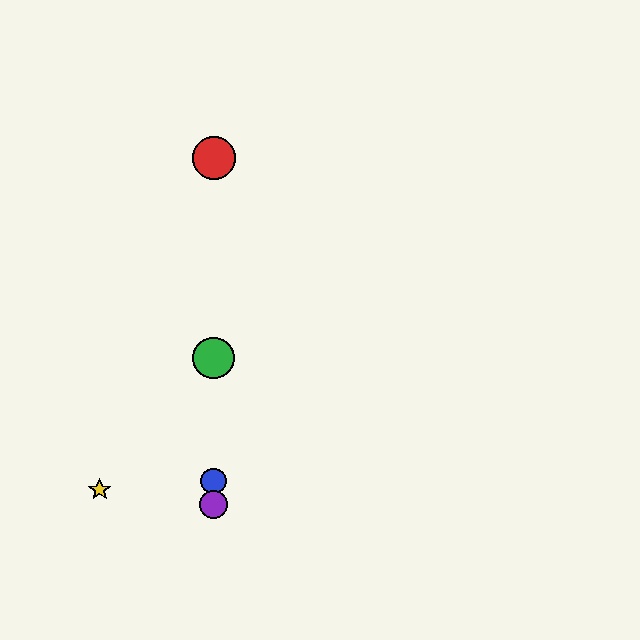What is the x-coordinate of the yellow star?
The yellow star is at x≈100.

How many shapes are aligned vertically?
4 shapes (the red circle, the blue circle, the green circle, the purple circle) are aligned vertically.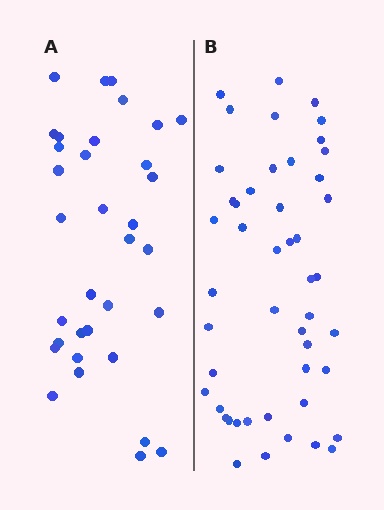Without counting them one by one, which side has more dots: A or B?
Region B (the right region) has more dots.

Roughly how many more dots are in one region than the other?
Region B has approximately 15 more dots than region A.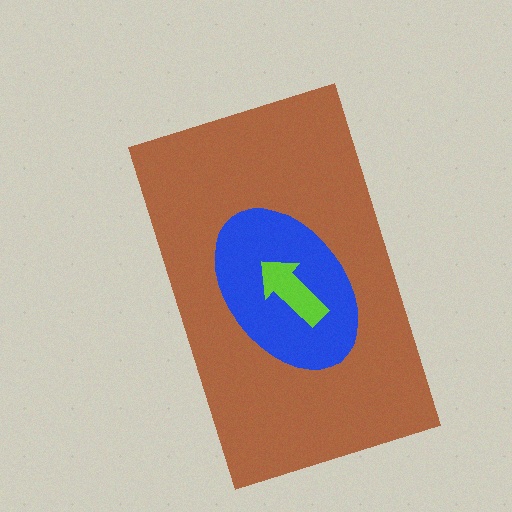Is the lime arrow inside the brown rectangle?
Yes.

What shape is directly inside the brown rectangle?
The blue ellipse.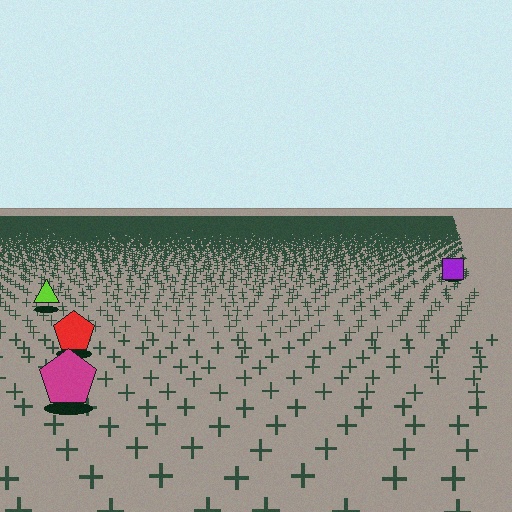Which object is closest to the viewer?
The magenta pentagon is closest. The texture marks near it are larger and more spread out.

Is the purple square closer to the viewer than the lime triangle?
No. The lime triangle is closer — you can tell from the texture gradient: the ground texture is coarser near it.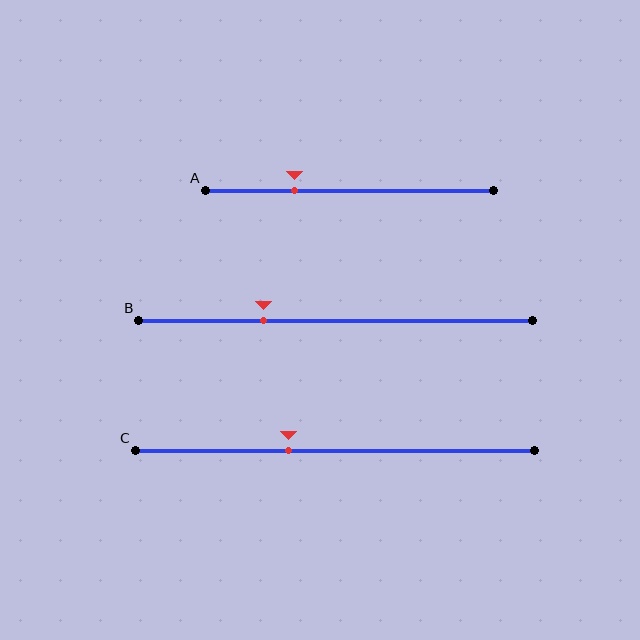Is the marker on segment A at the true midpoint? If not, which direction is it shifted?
No, the marker on segment A is shifted to the left by about 19% of the segment length.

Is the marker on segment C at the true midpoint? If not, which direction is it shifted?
No, the marker on segment C is shifted to the left by about 12% of the segment length.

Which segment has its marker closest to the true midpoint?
Segment C has its marker closest to the true midpoint.